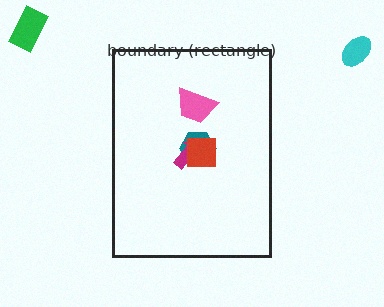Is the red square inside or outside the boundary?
Inside.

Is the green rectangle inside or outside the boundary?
Outside.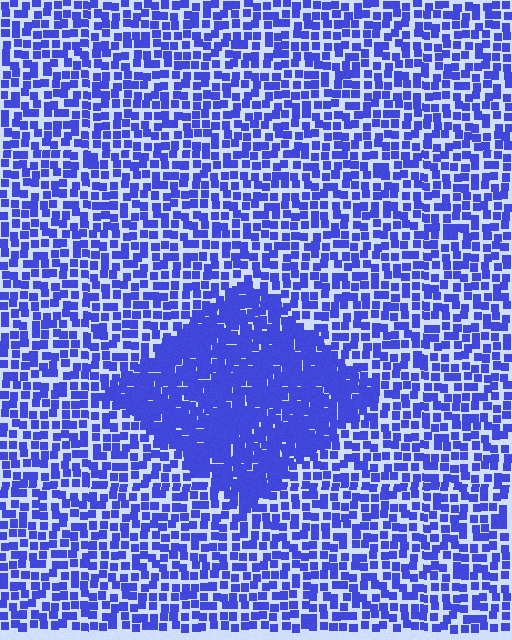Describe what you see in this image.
The image contains small blue elements arranged at two different densities. A diamond-shaped region is visible where the elements are more densely packed than the surrounding area.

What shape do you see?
I see a diamond.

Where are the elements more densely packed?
The elements are more densely packed inside the diamond boundary.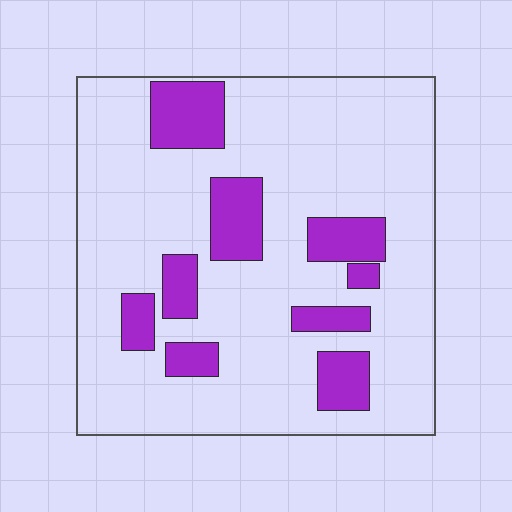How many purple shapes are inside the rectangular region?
9.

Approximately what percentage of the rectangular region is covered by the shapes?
Approximately 20%.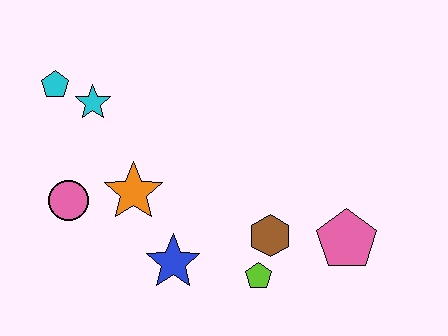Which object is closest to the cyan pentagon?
The cyan star is closest to the cyan pentagon.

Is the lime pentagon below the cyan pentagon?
Yes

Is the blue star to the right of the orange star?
Yes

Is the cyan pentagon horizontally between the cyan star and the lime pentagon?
No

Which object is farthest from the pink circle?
The pink pentagon is farthest from the pink circle.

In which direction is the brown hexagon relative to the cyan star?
The brown hexagon is to the right of the cyan star.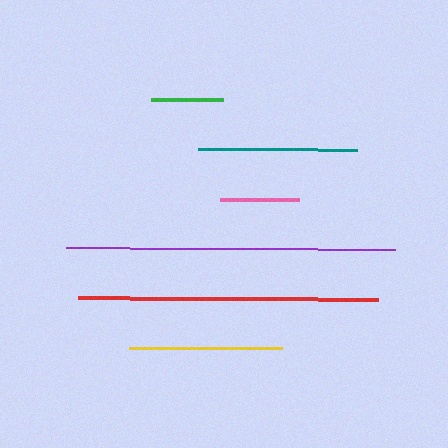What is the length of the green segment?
The green segment is approximately 72 pixels long.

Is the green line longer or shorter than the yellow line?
The yellow line is longer than the green line.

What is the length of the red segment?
The red segment is approximately 300 pixels long.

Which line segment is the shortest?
The green line is the shortest at approximately 72 pixels.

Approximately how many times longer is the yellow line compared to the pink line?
The yellow line is approximately 1.9 times the length of the pink line.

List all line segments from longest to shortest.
From longest to shortest: purple, red, teal, yellow, pink, green.